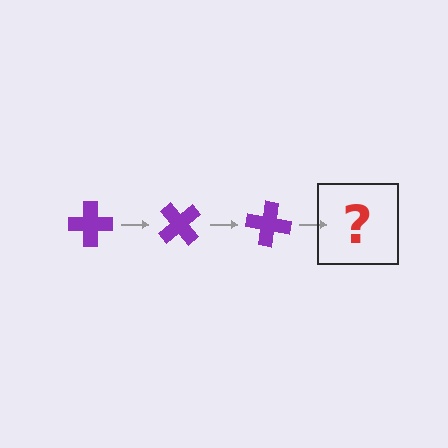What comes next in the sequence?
The next element should be a purple cross rotated 150 degrees.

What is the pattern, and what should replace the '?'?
The pattern is that the cross rotates 50 degrees each step. The '?' should be a purple cross rotated 150 degrees.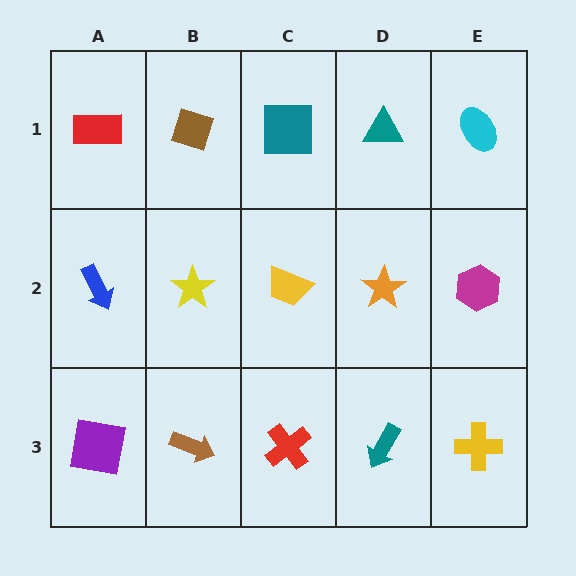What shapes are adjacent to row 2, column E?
A cyan ellipse (row 1, column E), a yellow cross (row 3, column E), an orange star (row 2, column D).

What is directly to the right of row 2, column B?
A yellow trapezoid.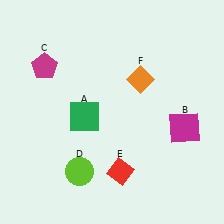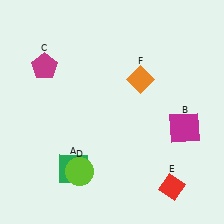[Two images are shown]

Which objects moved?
The objects that moved are: the green square (A), the red diamond (E).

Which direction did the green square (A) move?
The green square (A) moved down.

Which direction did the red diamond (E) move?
The red diamond (E) moved right.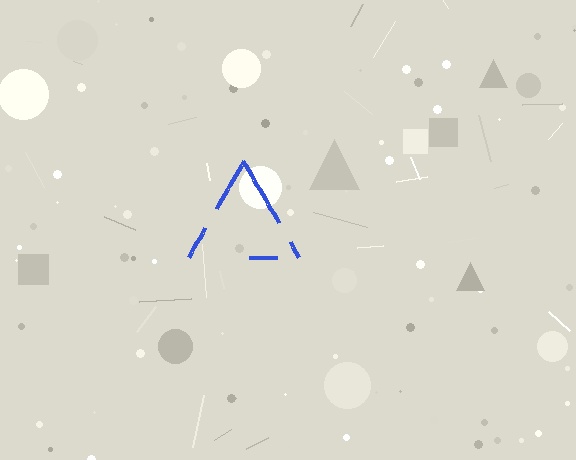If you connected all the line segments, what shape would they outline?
They would outline a triangle.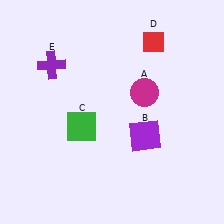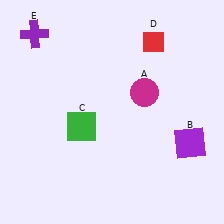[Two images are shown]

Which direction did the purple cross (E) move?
The purple cross (E) moved up.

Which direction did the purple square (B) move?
The purple square (B) moved right.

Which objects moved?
The objects that moved are: the purple square (B), the purple cross (E).